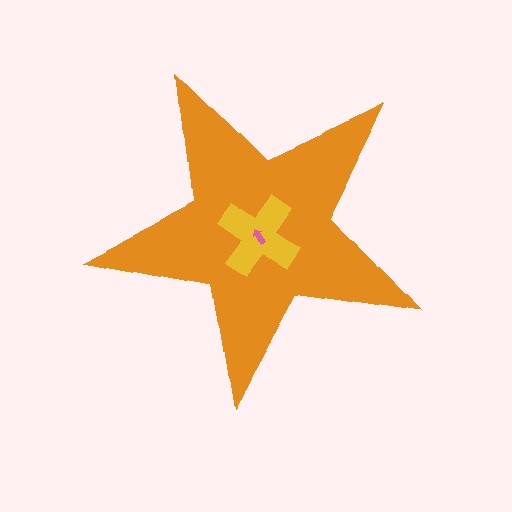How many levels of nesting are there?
3.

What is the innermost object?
The pink arrow.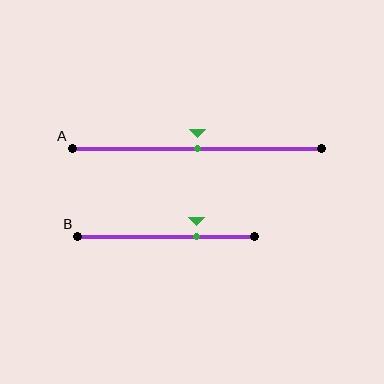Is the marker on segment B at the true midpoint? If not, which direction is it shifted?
No, the marker on segment B is shifted to the right by about 17% of the segment length.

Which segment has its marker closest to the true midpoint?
Segment A has its marker closest to the true midpoint.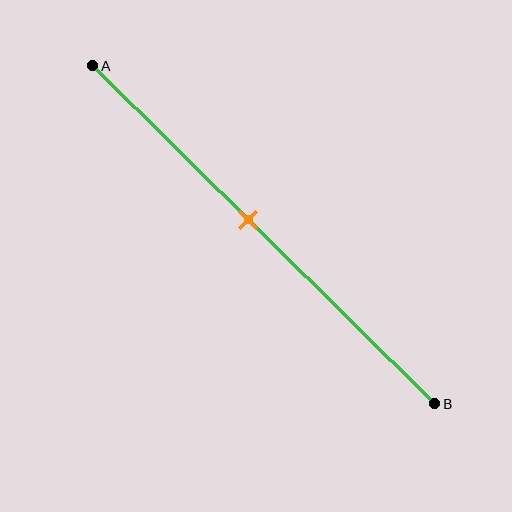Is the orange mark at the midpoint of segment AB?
No, the mark is at about 45% from A, not at the 50% midpoint.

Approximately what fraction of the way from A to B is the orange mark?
The orange mark is approximately 45% of the way from A to B.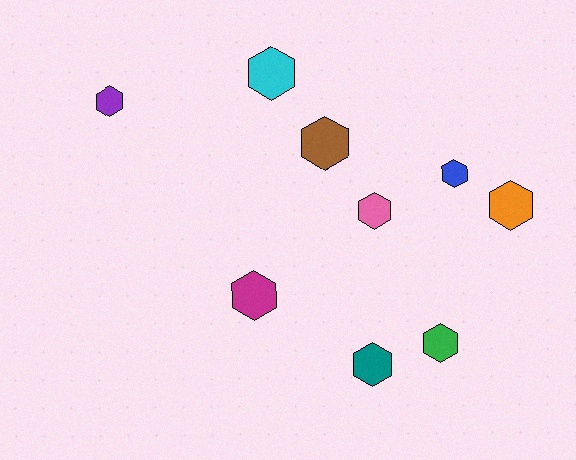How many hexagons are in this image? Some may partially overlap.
There are 9 hexagons.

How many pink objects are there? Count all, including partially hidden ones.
There is 1 pink object.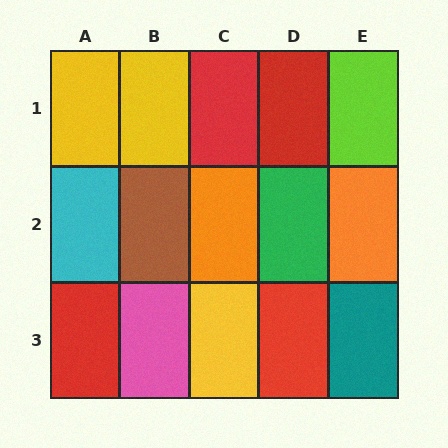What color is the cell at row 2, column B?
Brown.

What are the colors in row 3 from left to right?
Red, pink, yellow, red, teal.